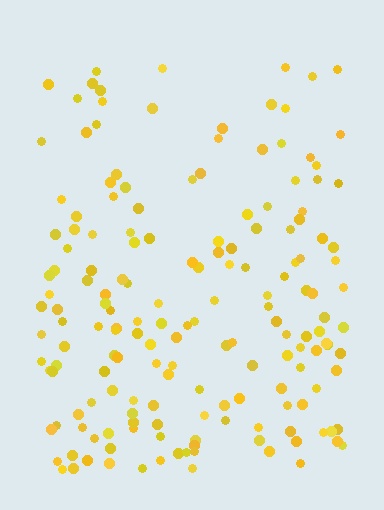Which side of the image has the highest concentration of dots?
The bottom.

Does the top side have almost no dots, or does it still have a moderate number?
Still a moderate number, just noticeably fewer than the bottom.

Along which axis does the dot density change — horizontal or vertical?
Vertical.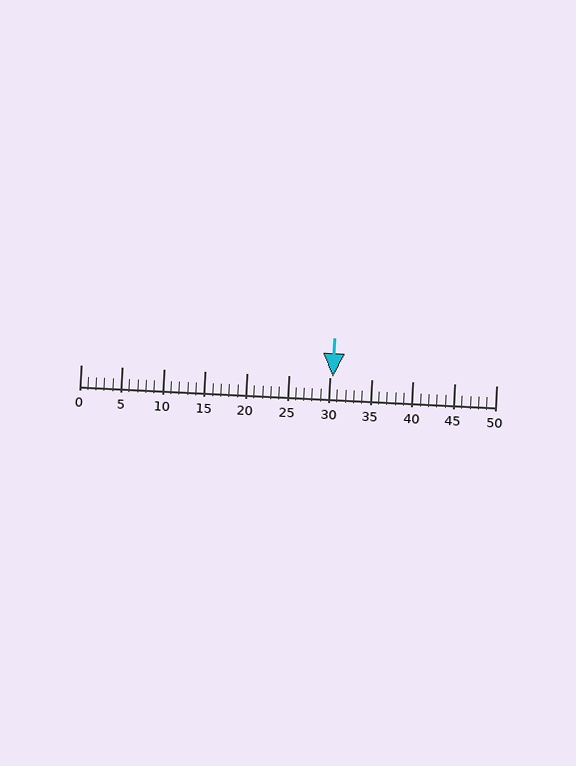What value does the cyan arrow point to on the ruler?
The cyan arrow points to approximately 30.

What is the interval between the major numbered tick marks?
The major tick marks are spaced 5 units apart.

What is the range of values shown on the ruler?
The ruler shows values from 0 to 50.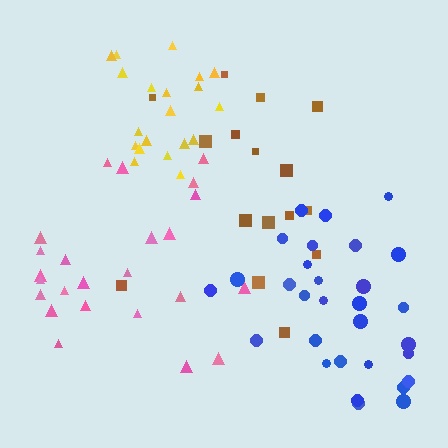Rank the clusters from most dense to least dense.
yellow, blue, pink, brown.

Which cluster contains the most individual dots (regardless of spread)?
Blue (30).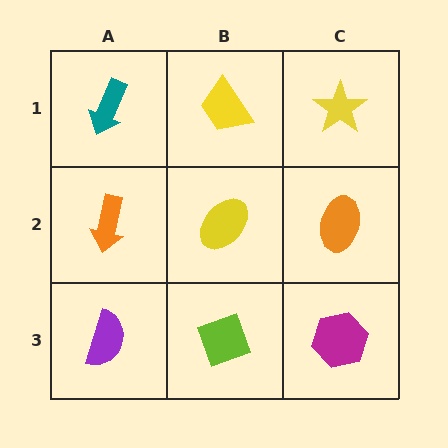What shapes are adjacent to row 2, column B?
A yellow trapezoid (row 1, column B), a lime diamond (row 3, column B), an orange arrow (row 2, column A), an orange ellipse (row 2, column C).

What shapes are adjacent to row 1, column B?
A yellow ellipse (row 2, column B), a teal arrow (row 1, column A), a yellow star (row 1, column C).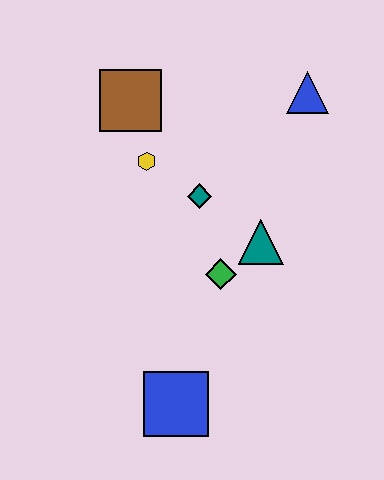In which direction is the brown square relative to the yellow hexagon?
The brown square is above the yellow hexagon.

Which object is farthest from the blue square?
The blue triangle is farthest from the blue square.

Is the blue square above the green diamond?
No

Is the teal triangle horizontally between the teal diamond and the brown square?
No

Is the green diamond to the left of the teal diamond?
No